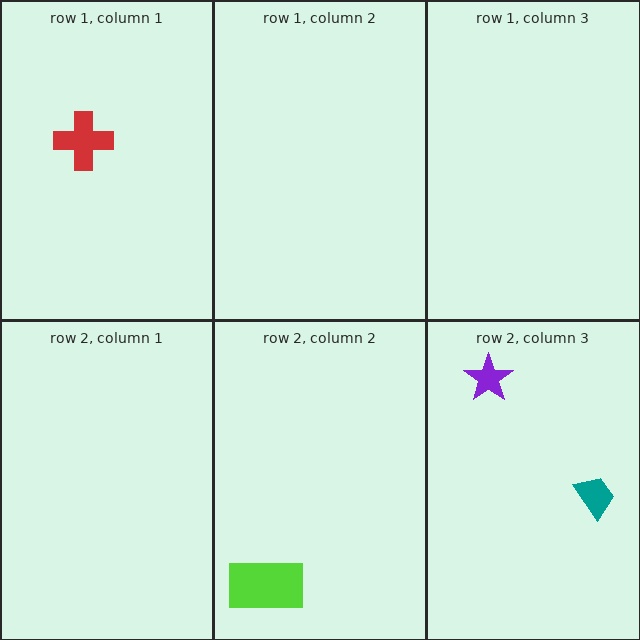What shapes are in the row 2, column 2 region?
The lime rectangle.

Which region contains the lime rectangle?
The row 2, column 2 region.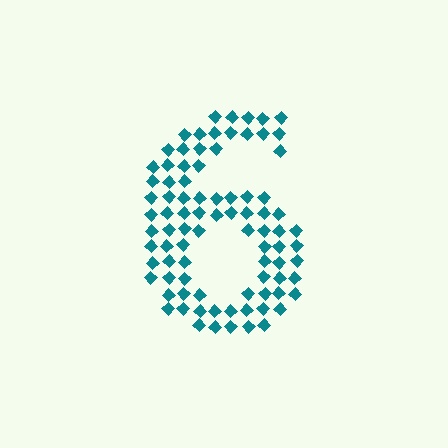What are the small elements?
The small elements are diamonds.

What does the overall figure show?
The overall figure shows the digit 6.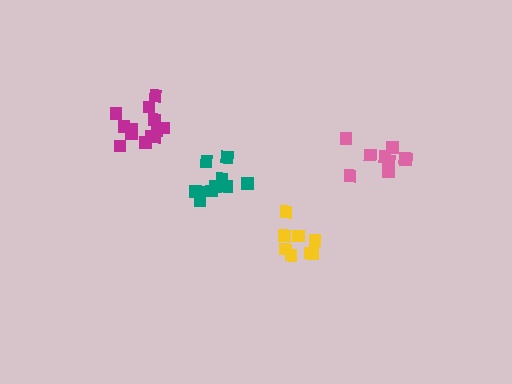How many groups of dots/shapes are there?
There are 4 groups.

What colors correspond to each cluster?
The clusters are colored: yellow, magenta, pink, teal.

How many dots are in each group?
Group 1: 8 dots, Group 2: 13 dots, Group 3: 9 dots, Group 4: 10 dots (40 total).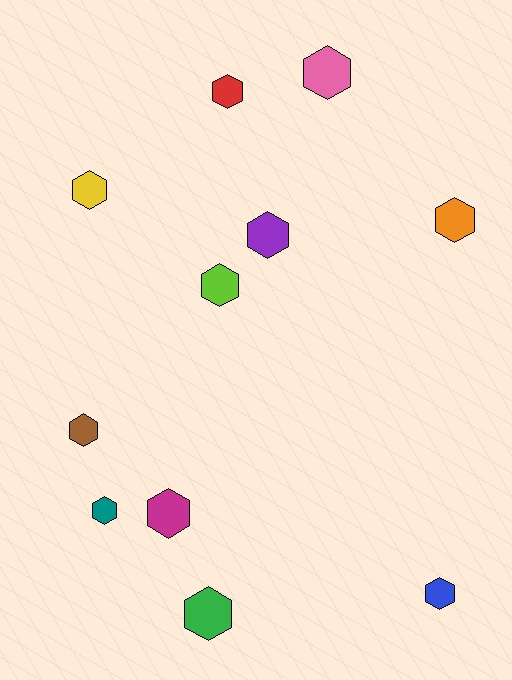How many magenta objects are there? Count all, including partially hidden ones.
There is 1 magenta object.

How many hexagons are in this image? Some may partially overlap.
There are 11 hexagons.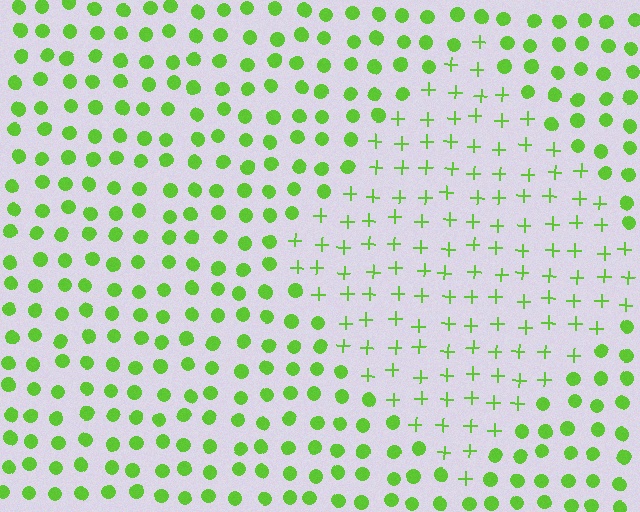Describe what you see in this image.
The image is filled with small lime elements arranged in a uniform grid. A diamond-shaped region contains plus signs, while the surrounding area contains circles. The boundary is defined purely by the change in element shape.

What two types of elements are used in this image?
The image uses plus signs inside the diamond region and circles outside it.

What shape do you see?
I see a diamond.